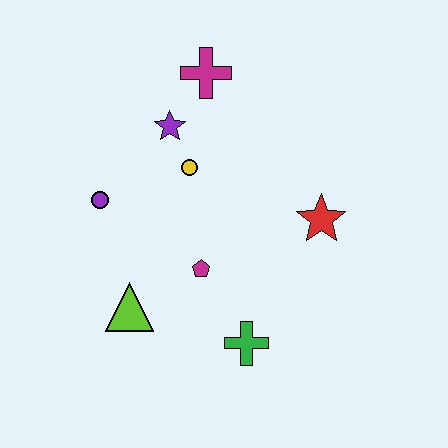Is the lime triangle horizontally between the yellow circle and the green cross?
No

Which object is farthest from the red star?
The purple circle is farthest from the red star.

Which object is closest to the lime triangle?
The magenta pentagon is closest to the lime triangle.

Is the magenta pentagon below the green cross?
No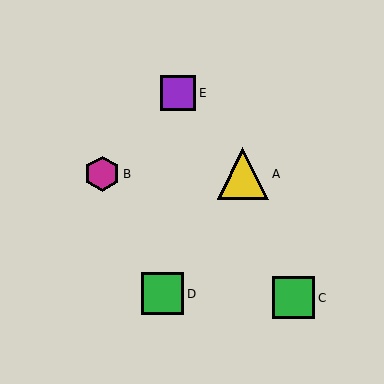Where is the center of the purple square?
The center of the purple square is at (178, 93).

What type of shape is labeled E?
Shape E is a purple square.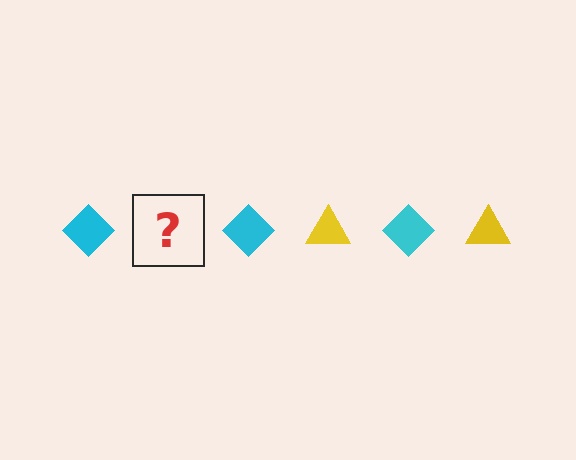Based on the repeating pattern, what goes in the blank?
The blank should be a yellow triangle.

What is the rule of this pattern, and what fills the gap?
The rule is that the pattern alternates between cyan diamond and yellow triangle. The gap should be filled with a yellow triangle.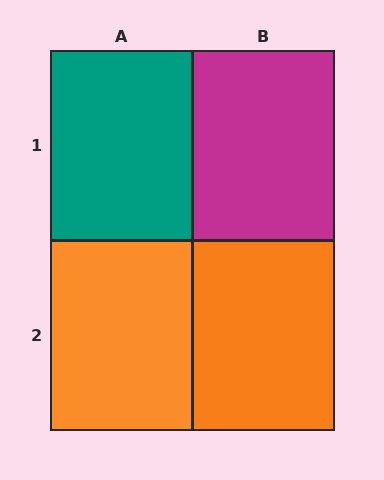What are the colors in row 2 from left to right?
Orange, orange.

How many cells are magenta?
1 cell is magenta.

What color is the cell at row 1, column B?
Magenta.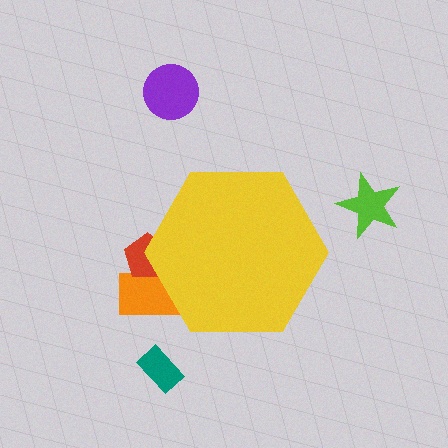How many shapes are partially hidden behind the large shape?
2 shapes are partially hidden.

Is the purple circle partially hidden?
No, the purple circle is fully visible.